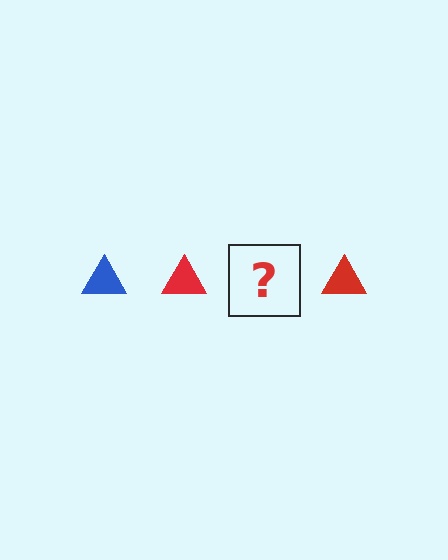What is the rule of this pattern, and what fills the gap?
The rule is that the pattern cycles through blue, red triangles. The gap should be filled with a blue triangle.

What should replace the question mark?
The question mark should be replaced with a blue triangle.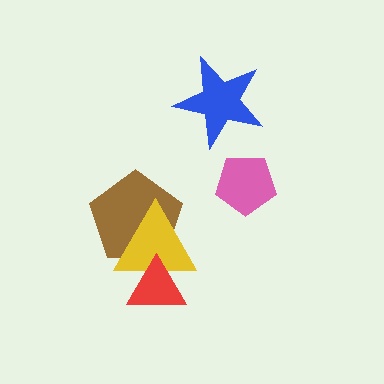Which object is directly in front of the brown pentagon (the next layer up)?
The yellow triangle is directly in front of the brown pentagon.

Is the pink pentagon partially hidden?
No, no other shape covers it.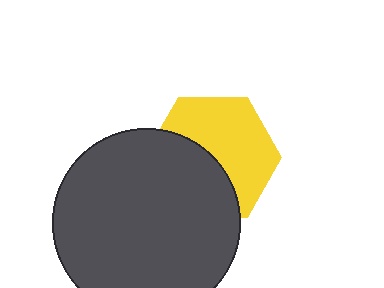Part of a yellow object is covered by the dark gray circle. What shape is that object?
It is a hexagon.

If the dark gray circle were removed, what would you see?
You would see the complete yellow hexagon.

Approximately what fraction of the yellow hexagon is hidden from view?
Roughly 44% of the yellow hexagon is hidden behind the dark gray circle.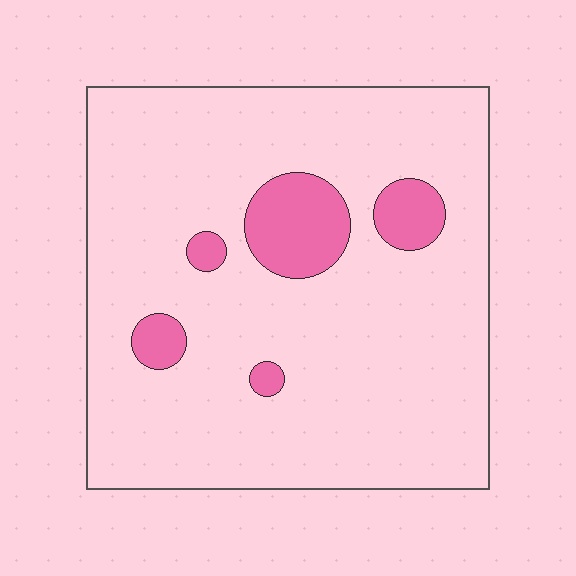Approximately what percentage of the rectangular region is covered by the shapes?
Approximately 10%.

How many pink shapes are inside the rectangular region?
5.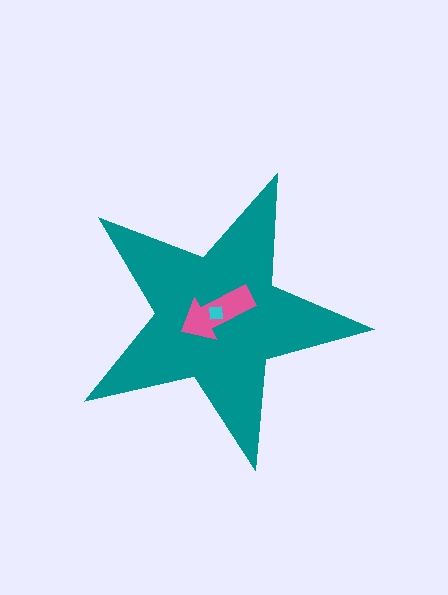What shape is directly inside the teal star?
The pink arrow.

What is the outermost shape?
The teal star.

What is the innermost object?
The cyan square.